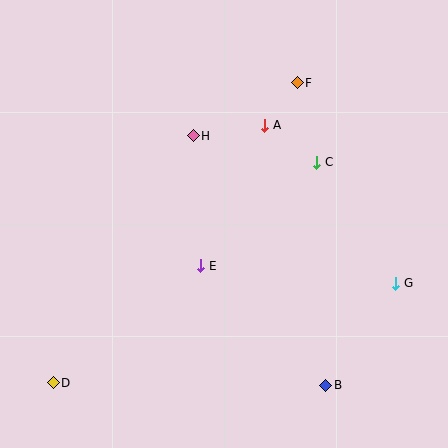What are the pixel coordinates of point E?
Point E is at (201, 266).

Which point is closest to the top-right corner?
Point F is closest to the top-right corner.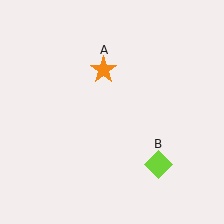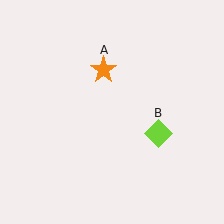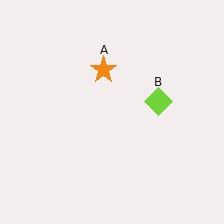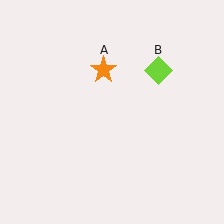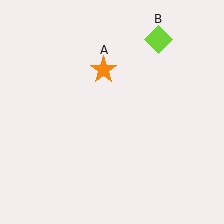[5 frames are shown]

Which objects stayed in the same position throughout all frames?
Orange star (object A) remained stationary.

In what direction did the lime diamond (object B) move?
The lime diamond (object B) moved up.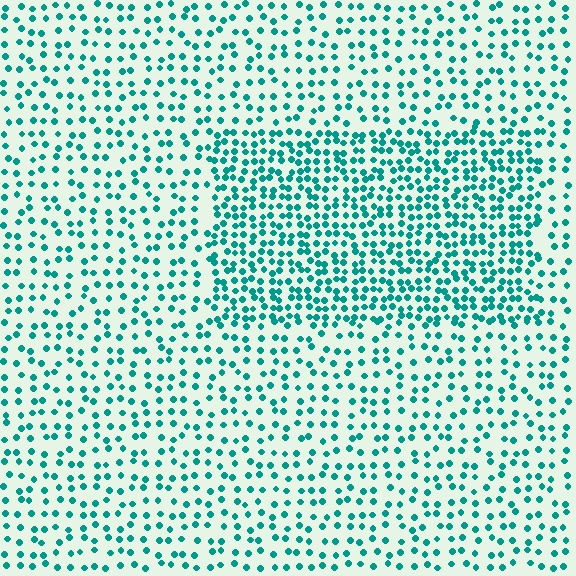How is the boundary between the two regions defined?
The boundary is defined by a change in element density (approximately 1.9x ratio). All elements are the same color, size, and shape.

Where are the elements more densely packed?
The elements are more densely packed inside the rectangle boundary.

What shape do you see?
I see a rectangle.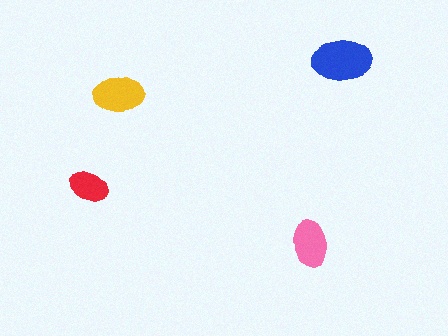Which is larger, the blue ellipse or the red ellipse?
The blue one.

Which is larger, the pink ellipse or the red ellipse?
The pink one.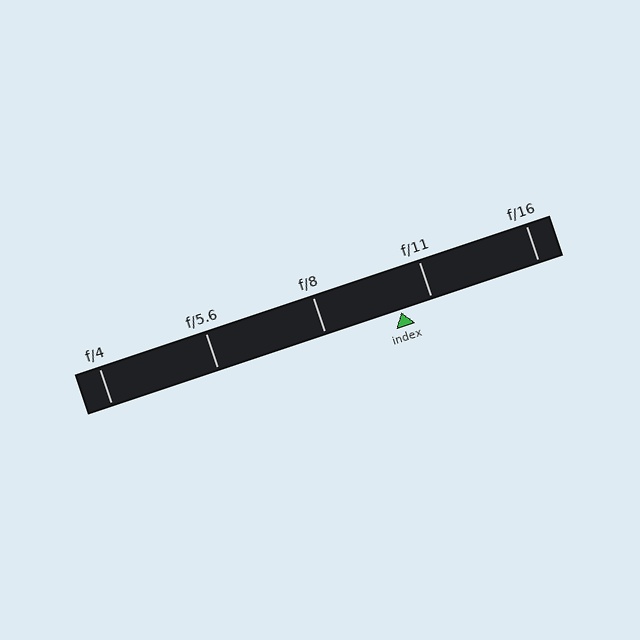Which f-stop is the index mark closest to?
The index mark is closest to f/11.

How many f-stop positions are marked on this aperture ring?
There are 5 f-stop positions marked.